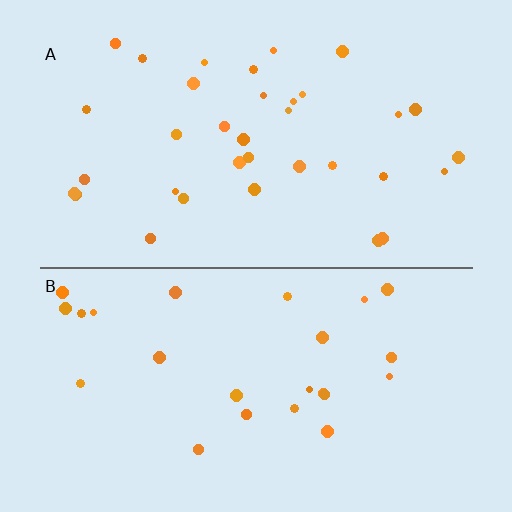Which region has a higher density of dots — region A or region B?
A (the top).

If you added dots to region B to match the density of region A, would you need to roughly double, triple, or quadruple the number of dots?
Approximately double.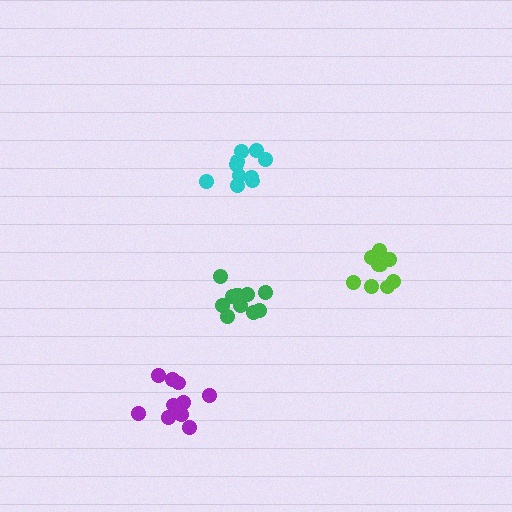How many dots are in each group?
Group 1: 10 dots, Group 2: 9 dots, Group 3: 11 dots, Group 4: 11 dots (41 total).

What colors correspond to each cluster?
The clusters are colored: purple, lime, green, cyan.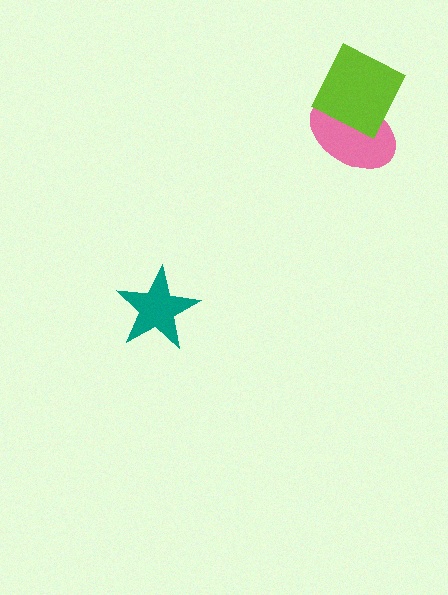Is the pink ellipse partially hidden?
Yes, it is partially covered by another shape.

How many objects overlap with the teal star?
0 objects overlap with the teal star.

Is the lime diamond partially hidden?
No, no other shape covers it.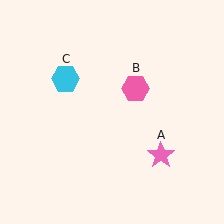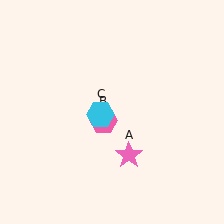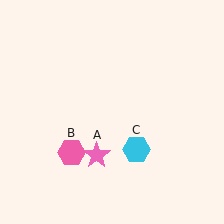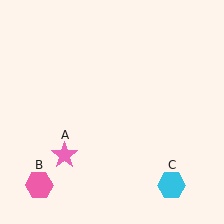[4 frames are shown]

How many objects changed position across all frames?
3 objects changed position: pink star (object A), pink hexagon (object B), cyan hexagon (object C).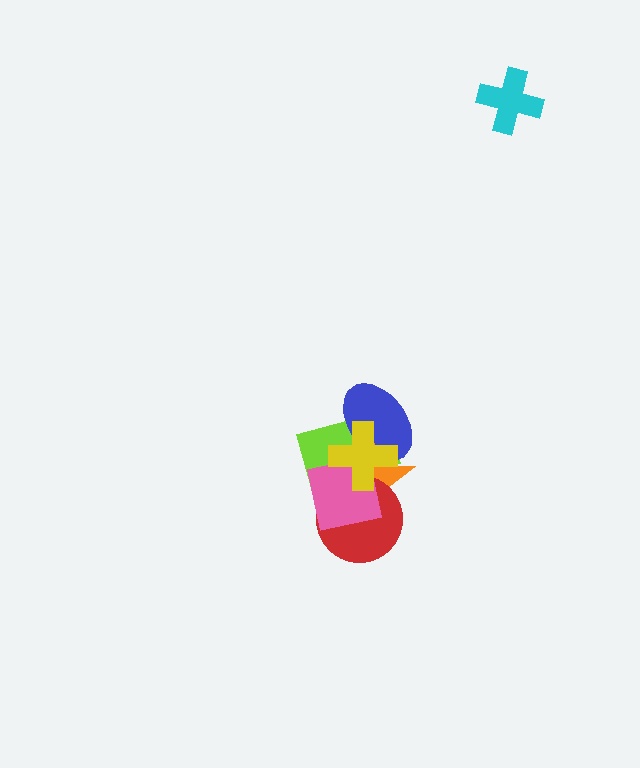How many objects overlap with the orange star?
5 objects overlap with the orange star.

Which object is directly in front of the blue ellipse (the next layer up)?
The orange star is directly in front of the blue ellipse.